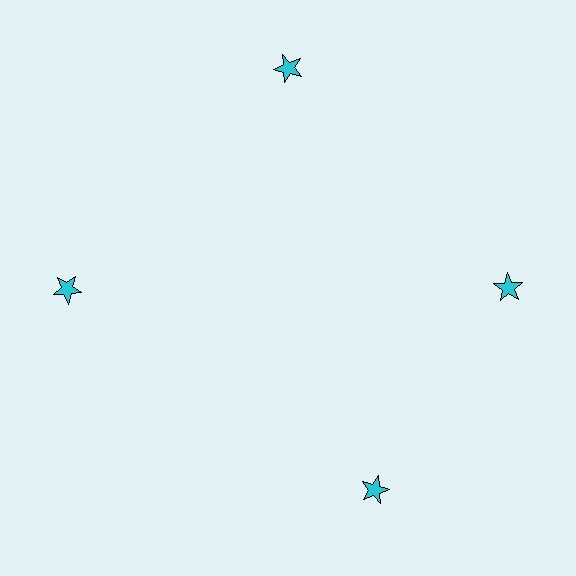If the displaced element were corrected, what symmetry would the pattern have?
It would have 4-fold rotational symmetry — the pattern would map onto itself every 90 degrees.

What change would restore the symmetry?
The symmetry would be restored by rotating it back into even spacing with its neighbors so that all 4 stars sit at equal angles and equal distance from the center.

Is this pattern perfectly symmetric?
No. The 4 cyan stars are arranged in a ring, but one element near the 6 o'clock position is rotated out of alignment along the ring, breaking the 4-fold rotational symmetry.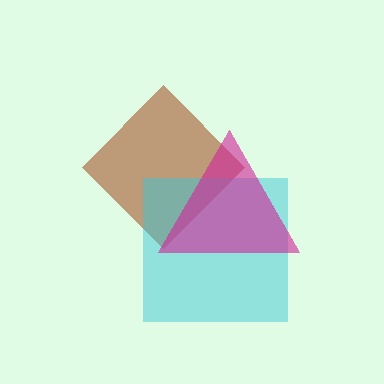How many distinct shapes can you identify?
There are 3 distinct shapes: a brown diamond, a cyan square, a magenta triangle.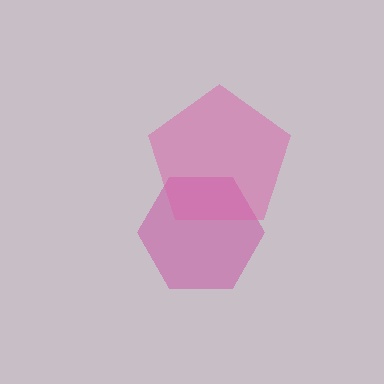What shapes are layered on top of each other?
The layered shapes are: a magenta hexagon, a pink pentagon.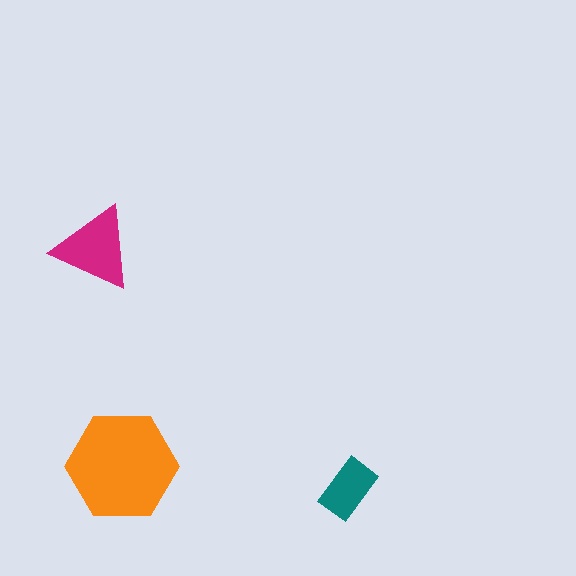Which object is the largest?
The orange hexagon.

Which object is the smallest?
The teal rectangle.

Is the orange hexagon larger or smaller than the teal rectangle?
Larger.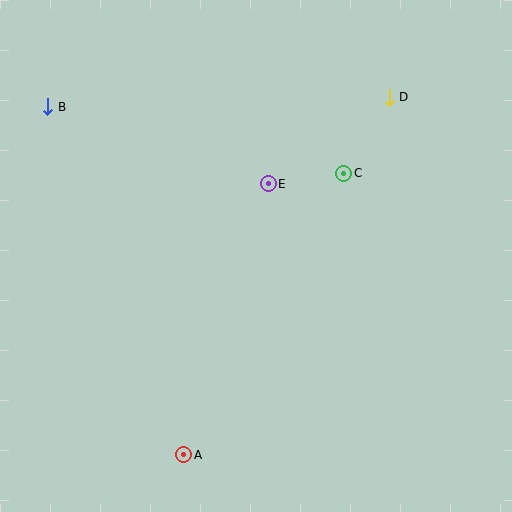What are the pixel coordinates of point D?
Point D is at (389, 97).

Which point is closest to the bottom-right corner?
Point A is closest to the bottom-right corner.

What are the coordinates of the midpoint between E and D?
The midpoint between E and D is at (329, 140).